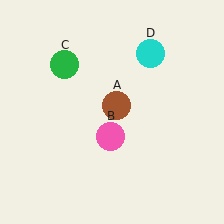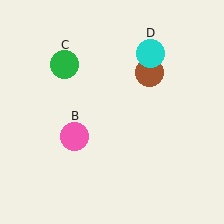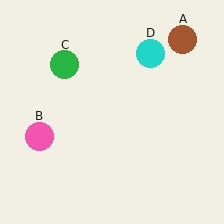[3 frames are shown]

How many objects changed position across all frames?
2 objects changed position: brown circle (object A), pink circle (object B).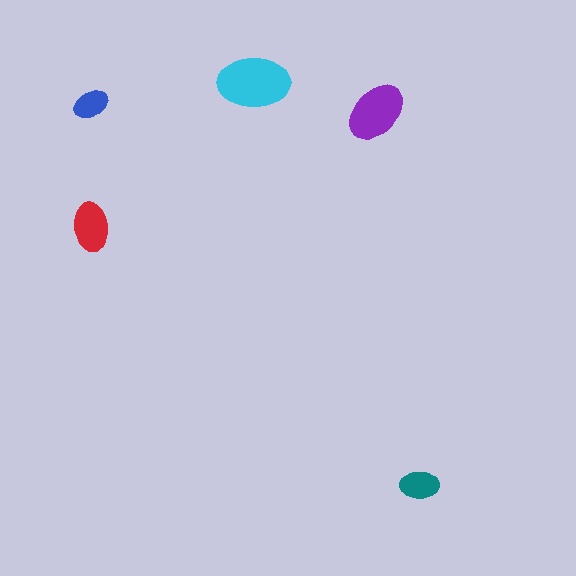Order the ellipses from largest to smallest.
the cyan one, the purple one, the red one, the teal one, the blue one.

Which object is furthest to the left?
The blue ellipse is leftmost.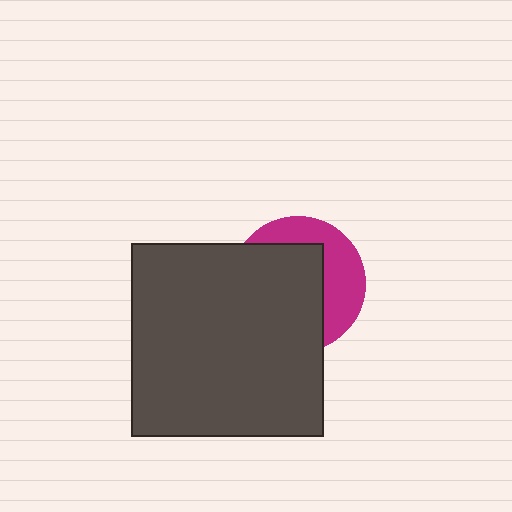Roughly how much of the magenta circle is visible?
A small part of it is visible (roughly 38%).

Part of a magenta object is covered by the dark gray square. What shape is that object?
It is a circle.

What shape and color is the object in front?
The object in front is a dark gray square.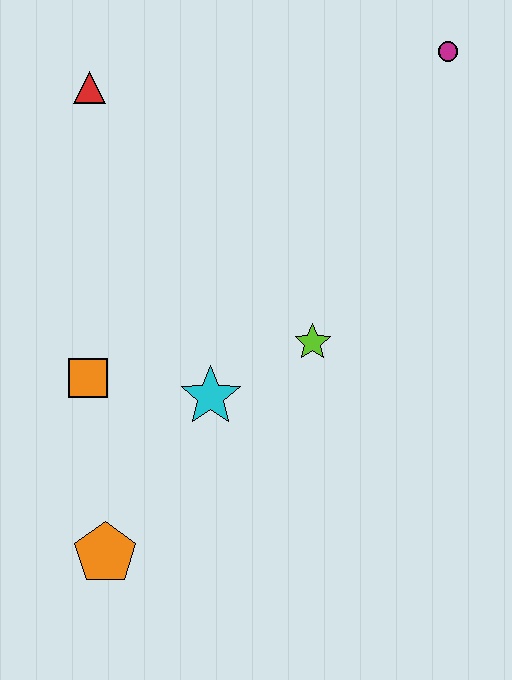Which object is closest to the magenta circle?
The lime star is closest to the magenta circle.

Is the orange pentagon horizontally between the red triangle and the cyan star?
Yes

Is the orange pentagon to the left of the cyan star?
Yes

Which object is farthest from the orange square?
The magenta circle is farthest from the orange square.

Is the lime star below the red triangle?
Yes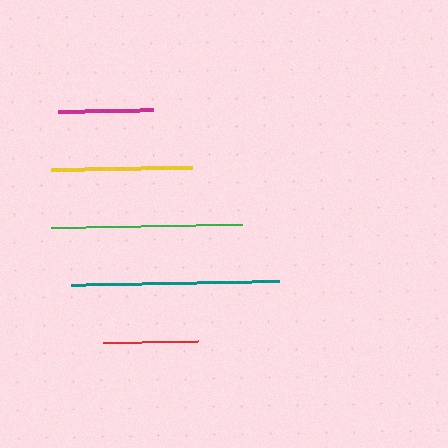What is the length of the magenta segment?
The magenta segment is approximately 96 pixels long.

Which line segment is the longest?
The teal line is the longest at approximately 208 pixels.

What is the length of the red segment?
The red segment is approximately 94 pixels long.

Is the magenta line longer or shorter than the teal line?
The teal line is longer than the magenta line.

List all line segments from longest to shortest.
From longest to shortest: teal, green, yellow, magenta, red.